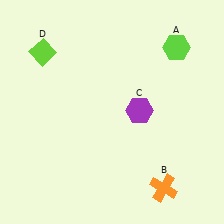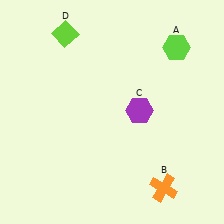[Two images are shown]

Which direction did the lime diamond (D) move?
The lime diamond (D) moved right.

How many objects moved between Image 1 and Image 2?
1 object moved between the two images.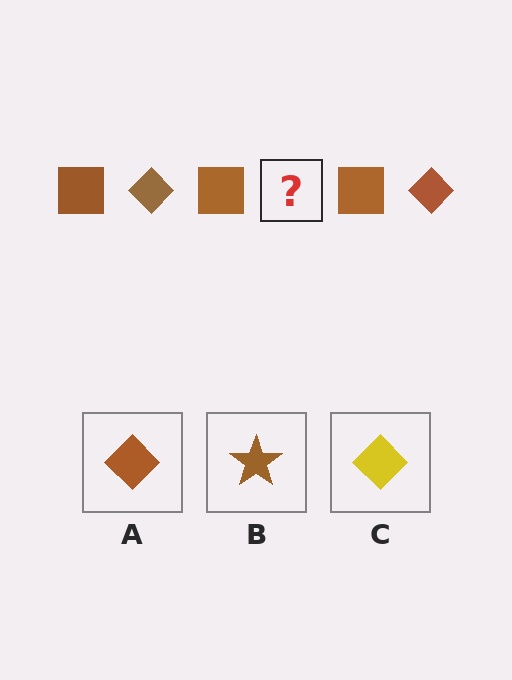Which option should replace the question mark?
Option A.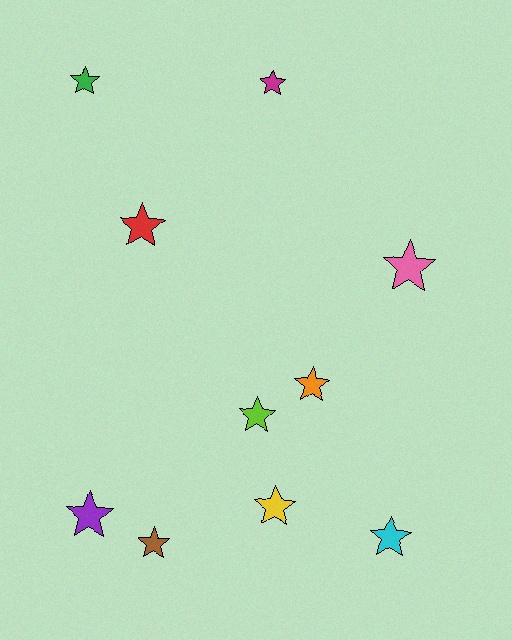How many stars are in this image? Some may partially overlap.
There are 10 stars.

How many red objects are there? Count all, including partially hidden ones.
There is 1 red object.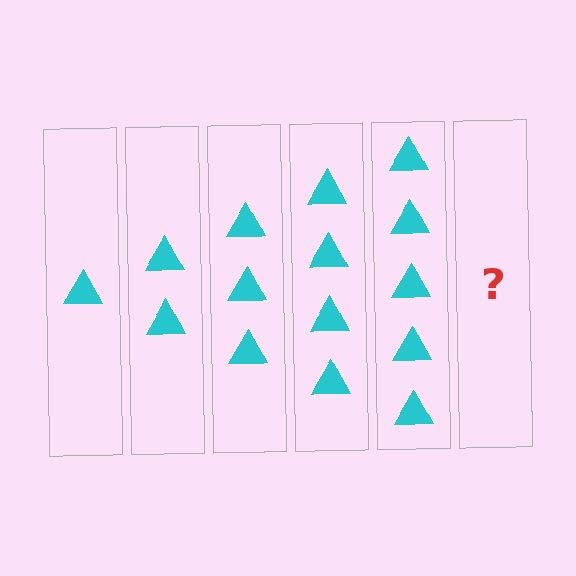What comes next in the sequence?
The next element should be 6 triangles.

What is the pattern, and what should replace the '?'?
The pattern is that each step adds one more triangle. The '?' should be 6 triangles.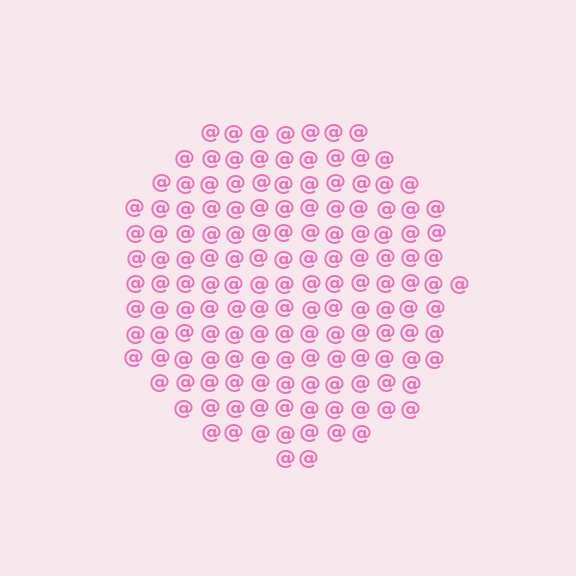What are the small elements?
The small elements are at signs.